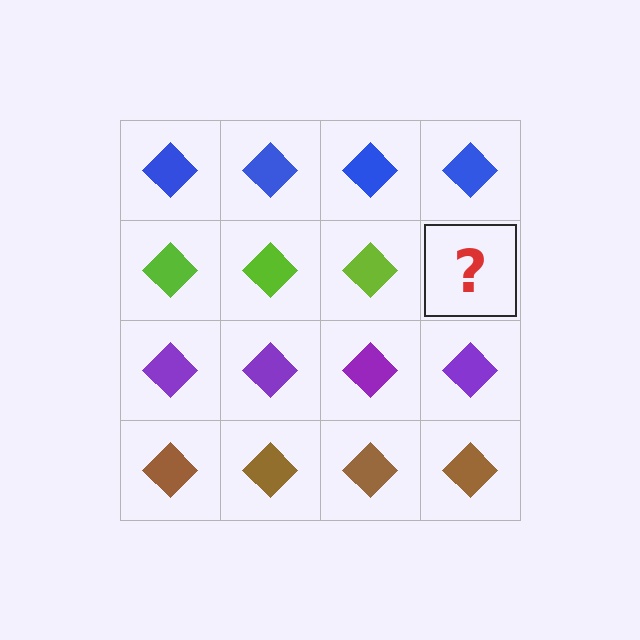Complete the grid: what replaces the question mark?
The question mark should be replaced with a lime diamond.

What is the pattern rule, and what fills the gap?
The rule is that each row has a consistent color. The gap should be filled with a lime diamond.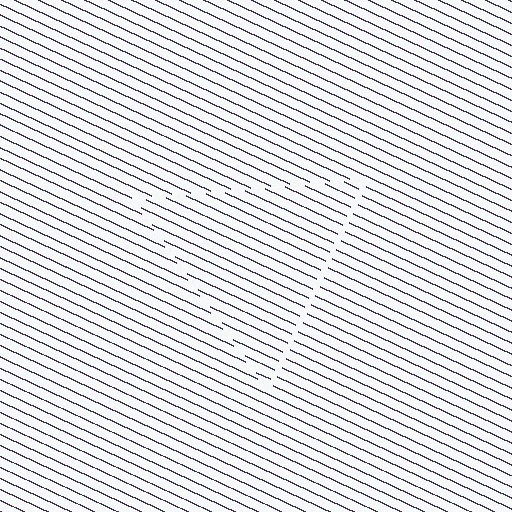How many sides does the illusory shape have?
3 sides — the line-ends trace a triangle.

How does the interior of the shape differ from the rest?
The interior of the shape contains the same grating, shifted by half a period — the contour is defined by the phase discontinuity where line-ends from the inner and outer gratings abut.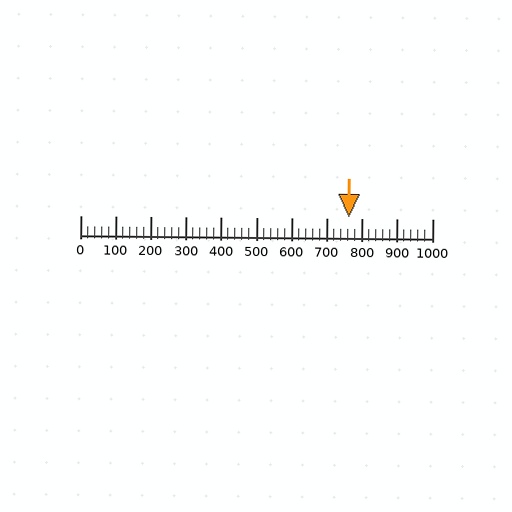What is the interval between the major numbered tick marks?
The major tick marks are spaced 100 units apart.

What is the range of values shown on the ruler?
The ruler shows values from 0 to 1000.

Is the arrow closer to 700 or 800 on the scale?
The arrow is closer to 800.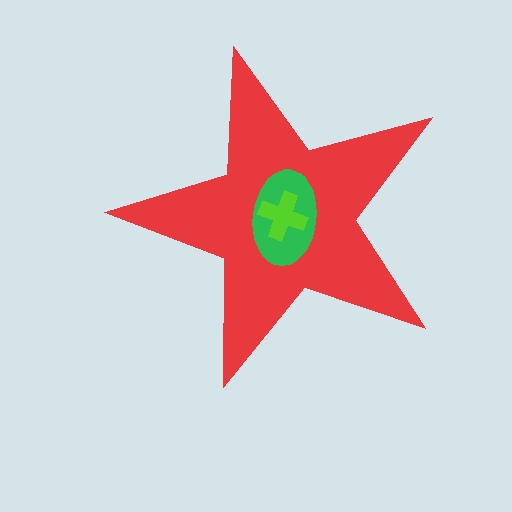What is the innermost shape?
The lime cross.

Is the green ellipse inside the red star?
Yes.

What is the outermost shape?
The red star.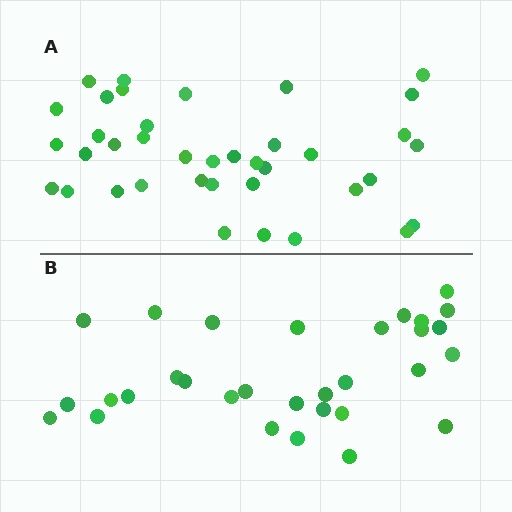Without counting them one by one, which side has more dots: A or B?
Region A (the top region) has more dots.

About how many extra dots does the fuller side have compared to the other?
Region A has roughly 8 or so more dots than region B.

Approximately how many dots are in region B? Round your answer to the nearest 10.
About 30 dots. (The exact count is 31, which rounds to 30.)